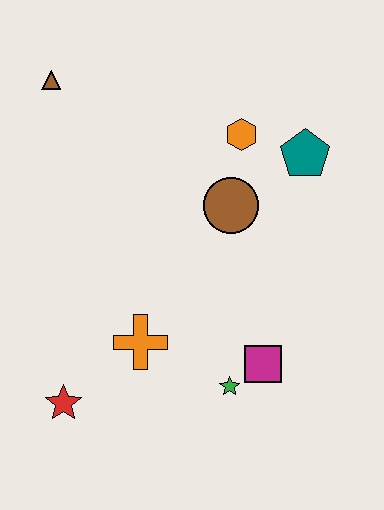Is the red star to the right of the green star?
No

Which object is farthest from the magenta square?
The brown triangle is farthest from the magenta square.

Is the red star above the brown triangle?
No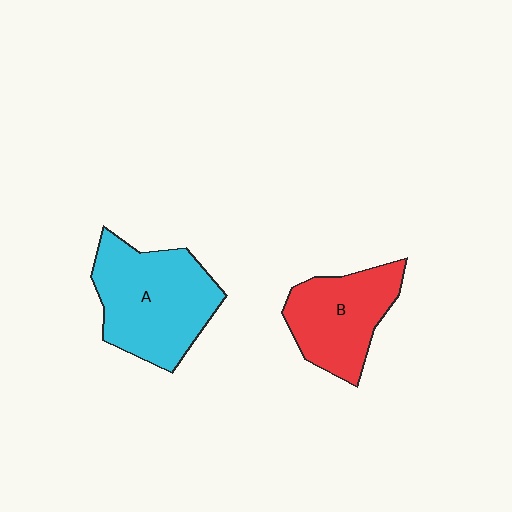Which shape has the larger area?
Shape A (cyan).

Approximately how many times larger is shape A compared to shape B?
Approximately 1.3 times.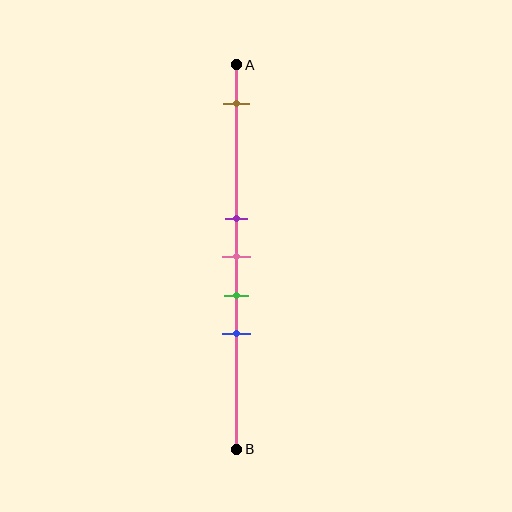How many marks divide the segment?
There are 5 marks dividing the segment.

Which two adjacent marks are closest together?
The purple and pink marks are the closest adjacent pair.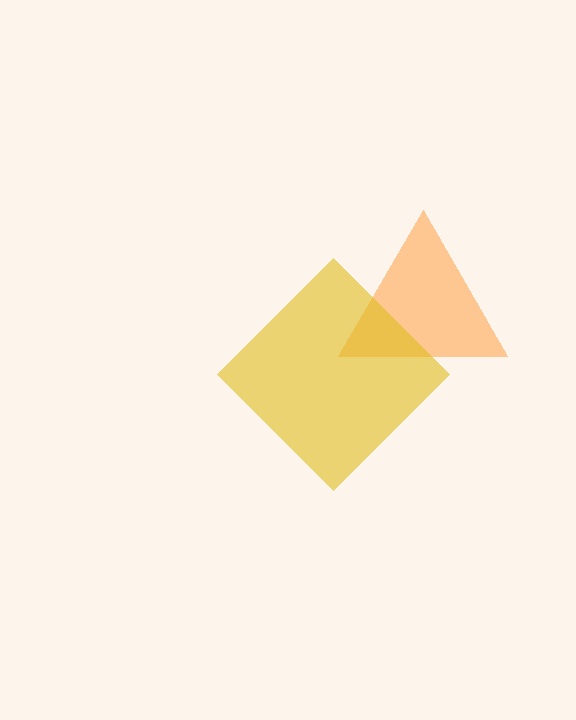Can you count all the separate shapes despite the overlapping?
Yes, there are 2 separate shapes.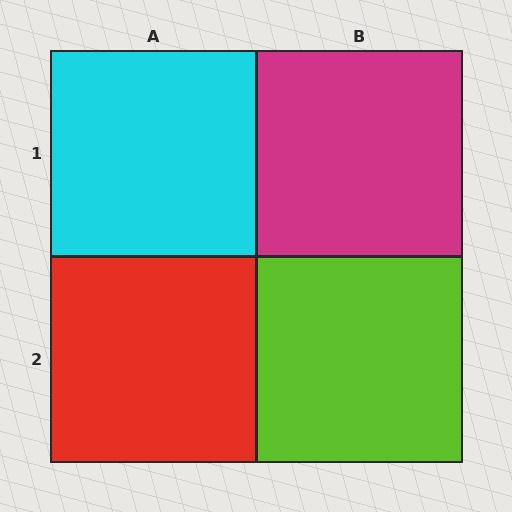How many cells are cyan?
1 cell is cyan.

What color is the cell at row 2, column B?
Lime.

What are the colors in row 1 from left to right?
Cyan, magenta.